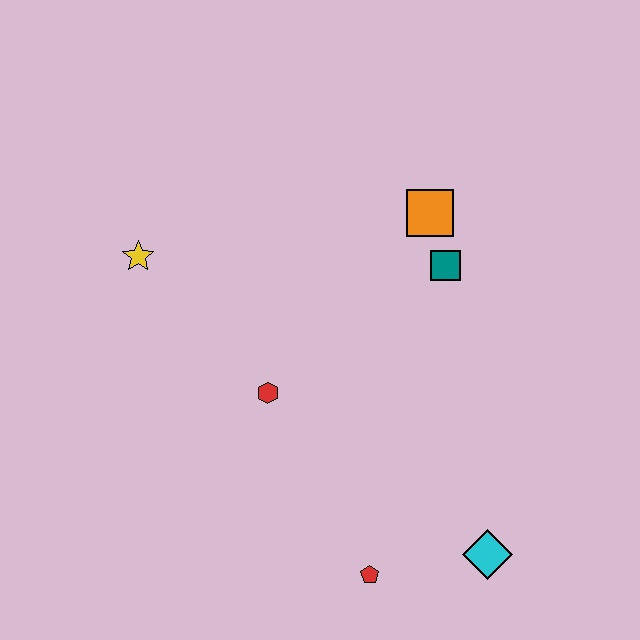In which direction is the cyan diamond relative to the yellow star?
The cyan diamond is to the right of the yellow star.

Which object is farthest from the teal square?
The red pentagon is farthest from the teal square.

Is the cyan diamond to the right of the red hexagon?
Yes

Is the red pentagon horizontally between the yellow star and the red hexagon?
No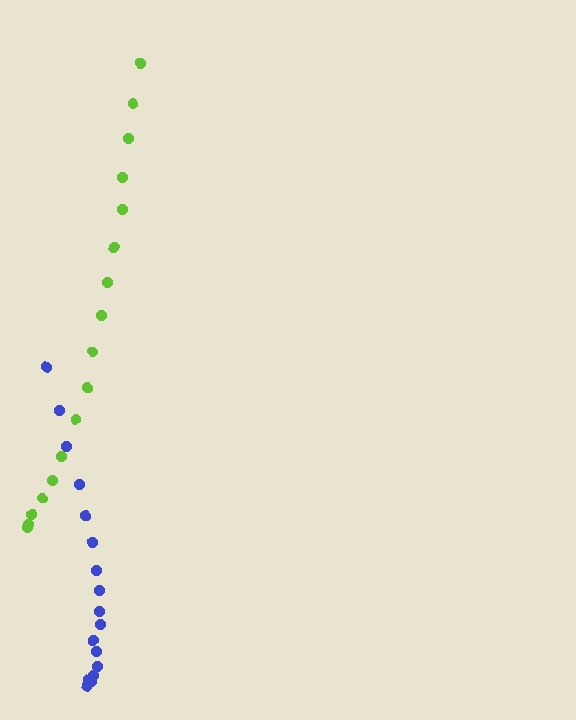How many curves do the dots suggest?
There are 2 distinct paths.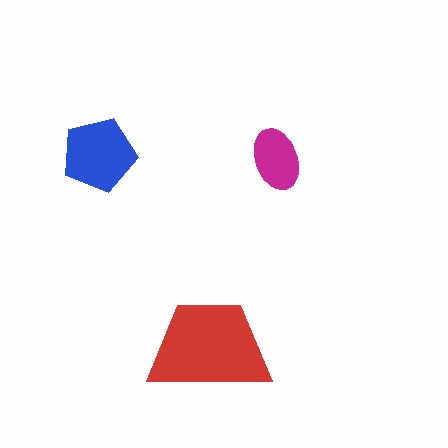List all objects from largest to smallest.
The red trapezoid, the blue pentagon, the magenta ellipse.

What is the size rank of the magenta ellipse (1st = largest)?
3rd.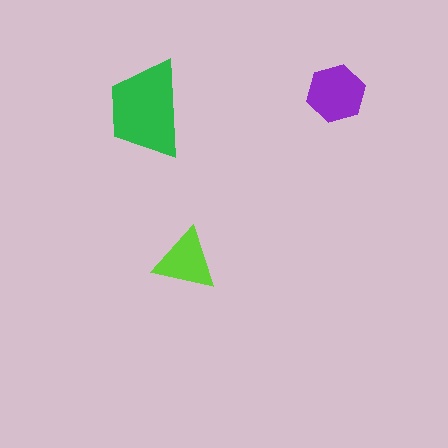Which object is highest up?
The purple hexagon is topmost.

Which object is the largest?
The green trapezoid.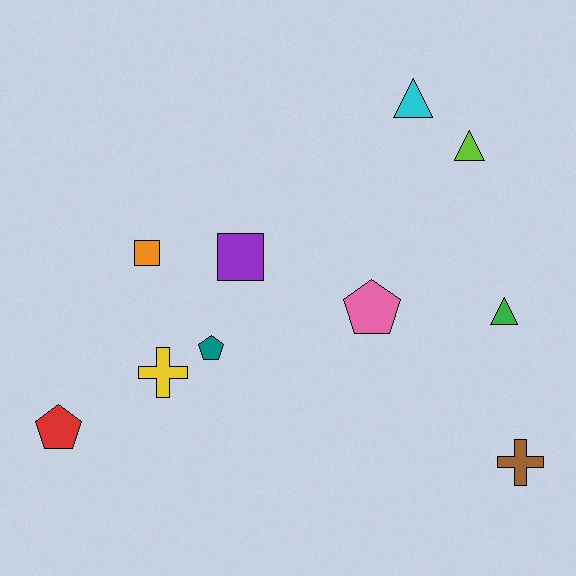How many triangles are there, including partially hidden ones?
There are 3 triangles.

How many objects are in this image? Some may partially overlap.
There are 10 objects.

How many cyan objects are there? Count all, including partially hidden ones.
There is 1 cyan object.